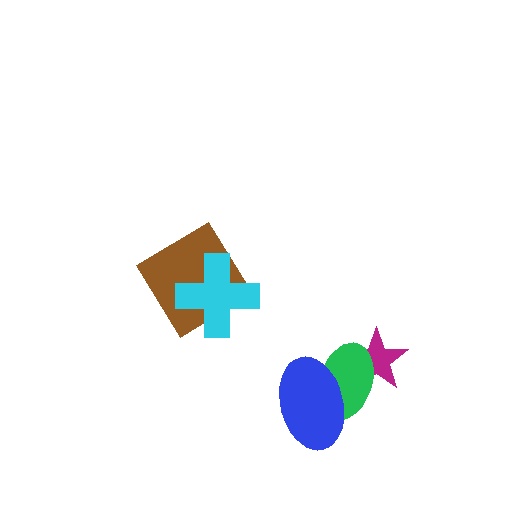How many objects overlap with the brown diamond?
1 object overlaps with the brown diamond.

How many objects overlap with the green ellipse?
2 objects overlap with the green ellipse.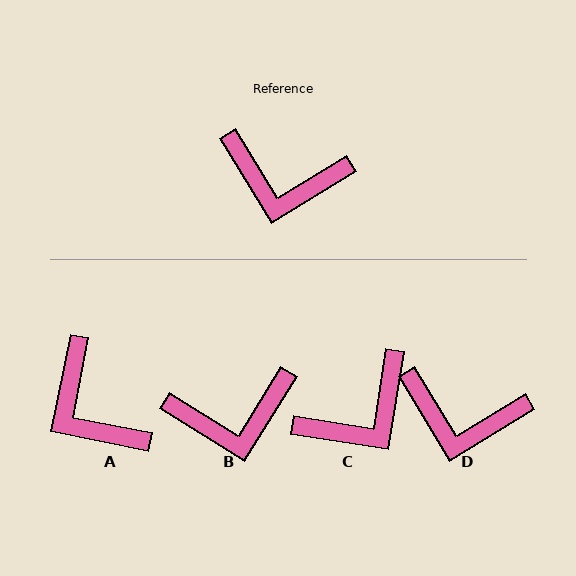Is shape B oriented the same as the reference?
No, it is off by about 27 degrees.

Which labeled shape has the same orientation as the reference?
D.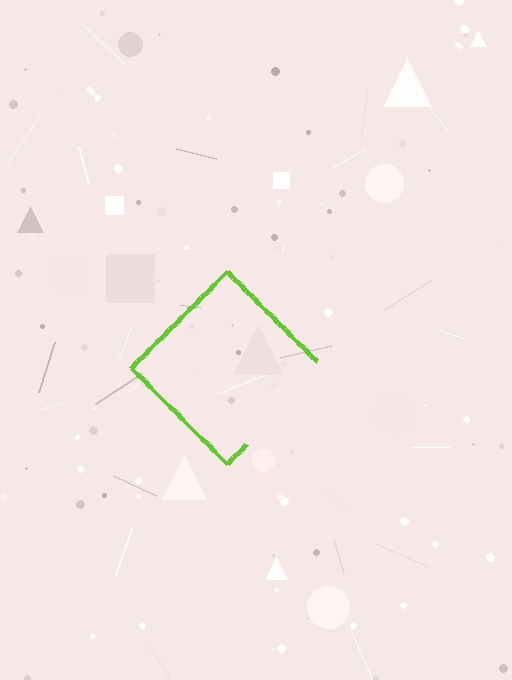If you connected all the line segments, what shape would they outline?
They would outline a diamond.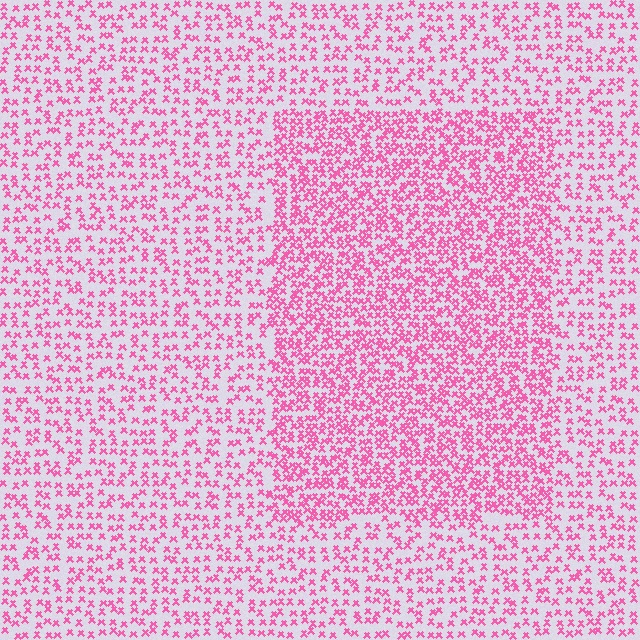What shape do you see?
I see a rectangle.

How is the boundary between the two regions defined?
The boundary is defined by a change in element density (approximately 1.9x ratio). All elements are the same color, size, and shape.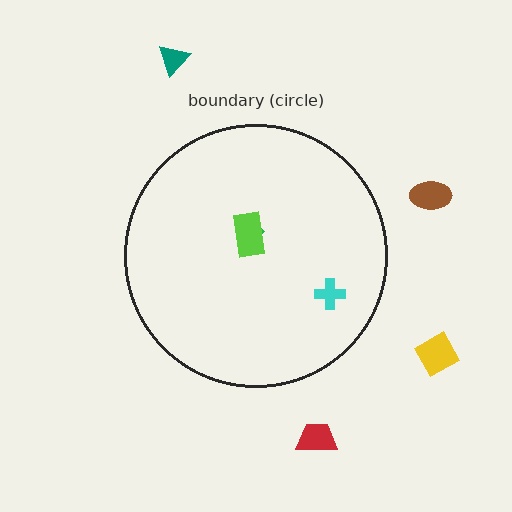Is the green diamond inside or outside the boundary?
Inside.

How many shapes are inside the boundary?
3 inside, 4 outside.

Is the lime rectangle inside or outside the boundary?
Inside.